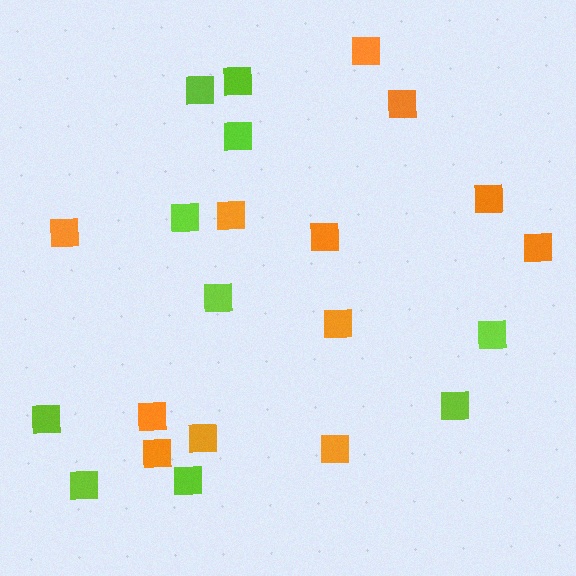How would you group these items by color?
There are 2 groups: one group of lime squares (10) and one group of orange squares (12).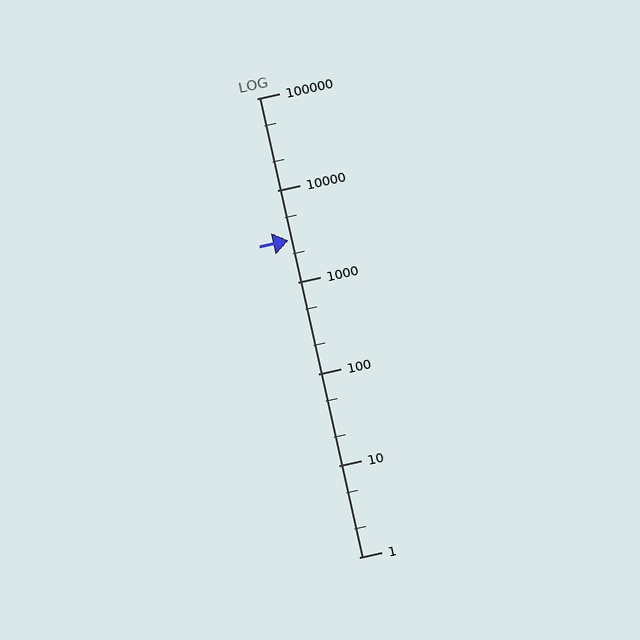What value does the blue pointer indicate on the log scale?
The pointer indicates approximately 2800.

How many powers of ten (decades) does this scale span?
The scale spans 5 decades, from 1 to 100000.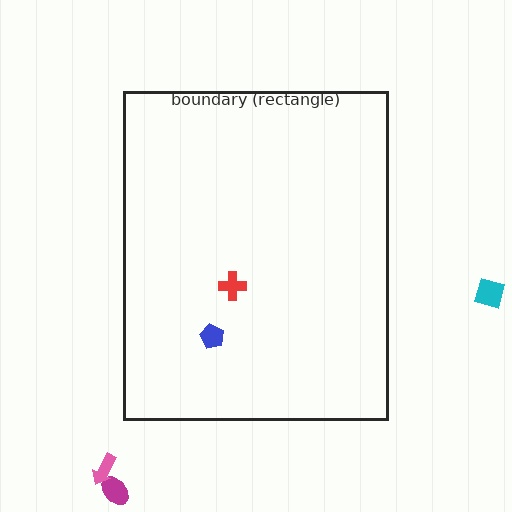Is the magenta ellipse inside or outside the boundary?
Outside.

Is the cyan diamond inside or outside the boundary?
Outside.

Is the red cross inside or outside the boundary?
Inside.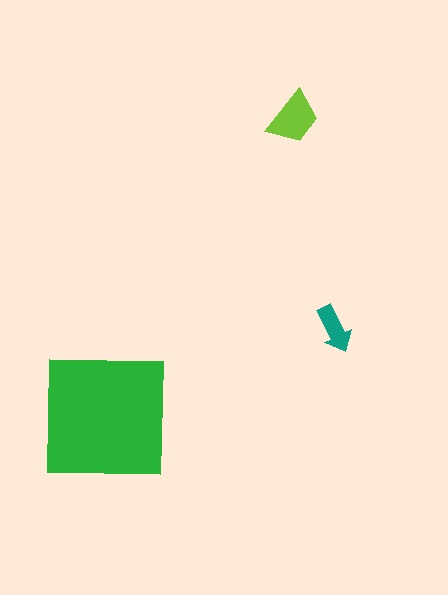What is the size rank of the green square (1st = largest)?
1st.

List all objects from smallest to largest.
The teal arrow, the lime trapezoid, the green square.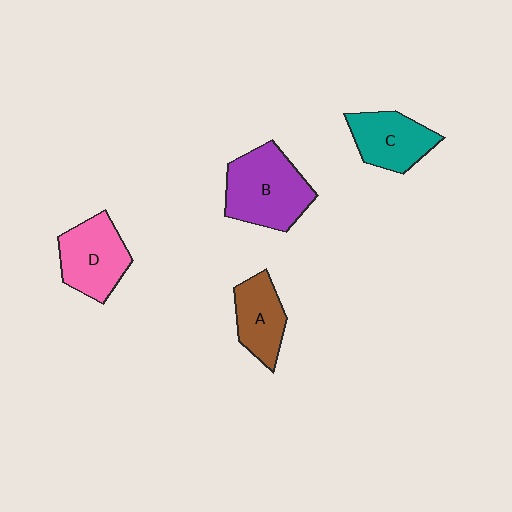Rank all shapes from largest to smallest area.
From largest to smallest: B (purple), D (pink), C (teal), A (brown).